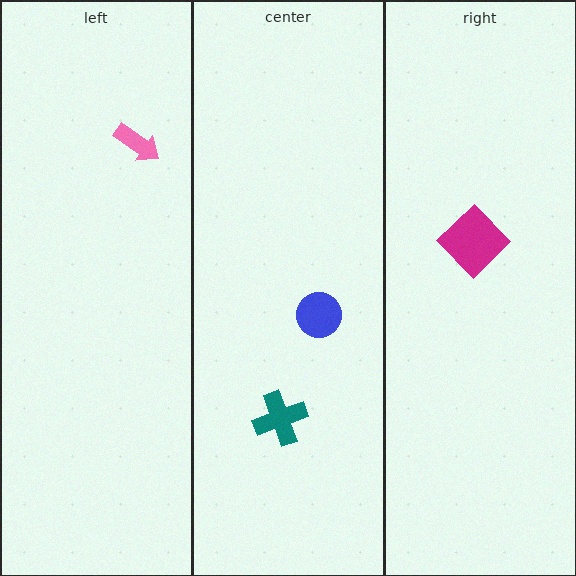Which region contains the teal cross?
The center region.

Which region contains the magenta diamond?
The right region.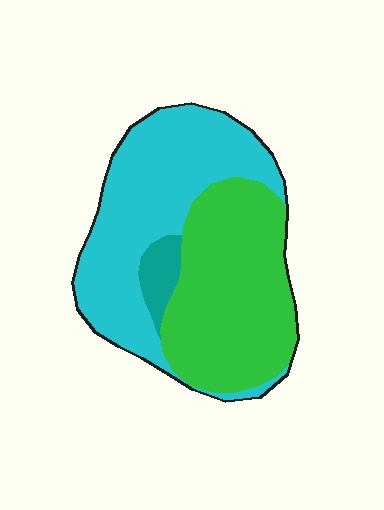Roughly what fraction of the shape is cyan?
Cyan takes up about one half (1/2) of the shape.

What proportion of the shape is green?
Green takes up about one half (1/2) of the shape.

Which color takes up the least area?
Teal, at roughly 5%.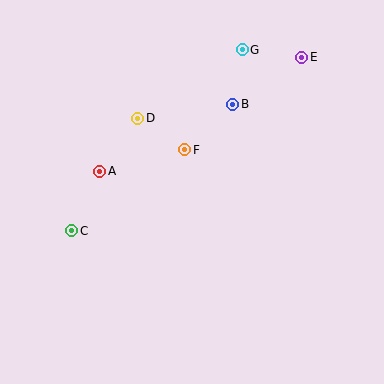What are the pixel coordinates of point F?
Point F is at (185, 150).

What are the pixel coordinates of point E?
Point E is at (302, 57).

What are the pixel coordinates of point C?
Point C is at (72, 231).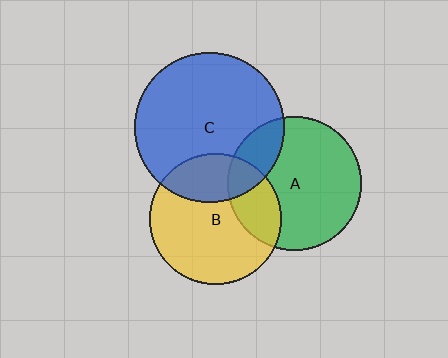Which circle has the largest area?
Circle C (blue).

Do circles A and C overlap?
Yes.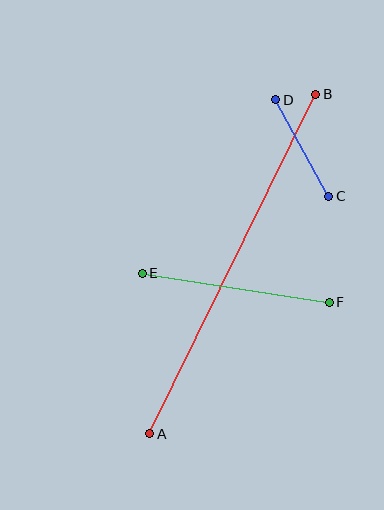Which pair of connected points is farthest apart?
Points A and B are farthest apart.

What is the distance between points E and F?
The distance is approximately 189 pixels.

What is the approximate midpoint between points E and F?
The midpoint is at approximately (236, 288) pixels.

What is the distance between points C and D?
The distance is approximately 110 pixels.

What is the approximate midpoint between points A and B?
The midpoint is at approximately (233, 264) pixels.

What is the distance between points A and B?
The distance is approximately 378 pixels.